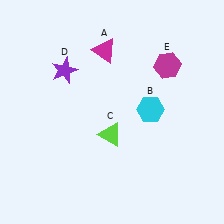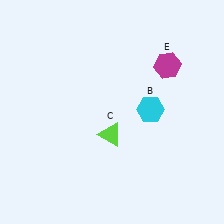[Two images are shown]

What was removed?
The purple star (D), the magenta triangle (A) were removed in Image 2.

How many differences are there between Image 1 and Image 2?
There are 2 differences between the two images.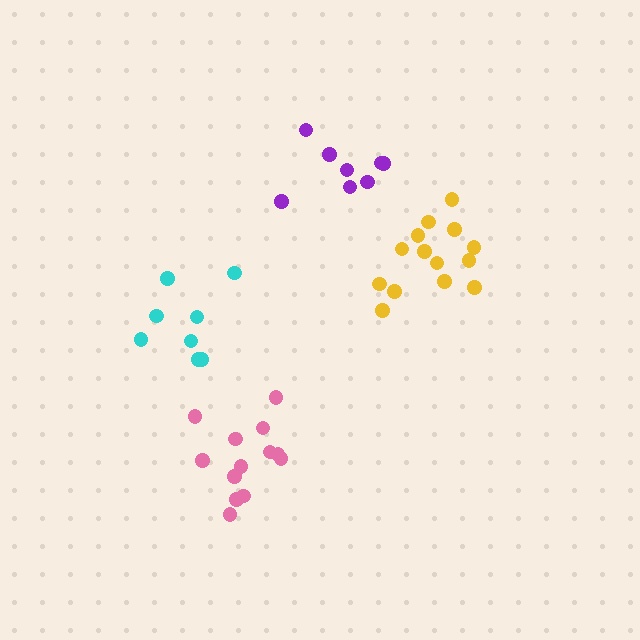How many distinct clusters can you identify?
There are 4 distinct clusters.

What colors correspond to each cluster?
The clusters are colored: yellow, cyan, purple, pink.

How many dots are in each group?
Group 1: 14 dots, Group 2: 8 dots, Group 3: 8 dots, Group 4: 13 dots (43 total).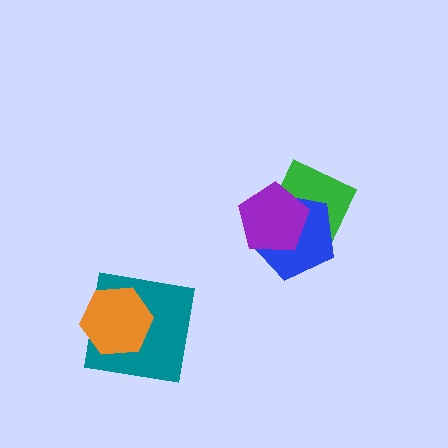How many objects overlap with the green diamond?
2 objects overlap with the green diamond.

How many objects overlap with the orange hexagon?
1 object overlaps with the orange hexagon.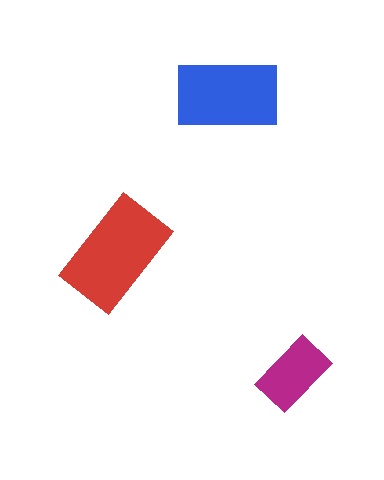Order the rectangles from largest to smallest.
the red one, the blue one, the magenta one.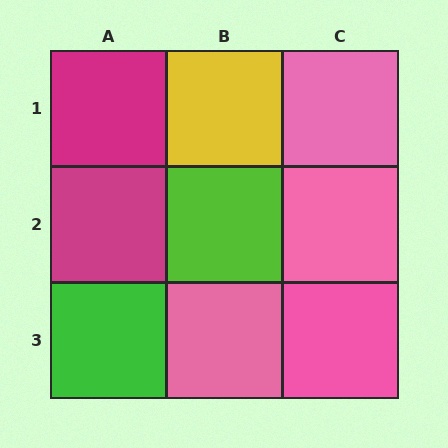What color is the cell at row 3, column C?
Pink.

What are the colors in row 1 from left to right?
Magenta, yellow, pink.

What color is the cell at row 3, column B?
Pink.